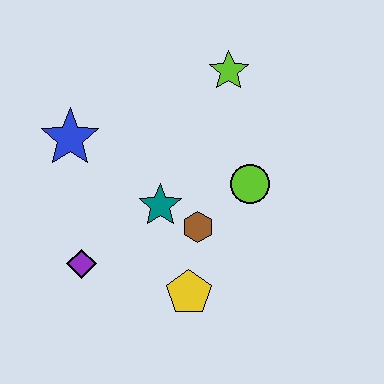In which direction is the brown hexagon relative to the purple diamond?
The brown hexagon is to the right of the purple diamond.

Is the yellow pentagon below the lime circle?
Yes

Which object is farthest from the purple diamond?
The lime star is farthest from the purple diamond.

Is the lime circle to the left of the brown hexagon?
No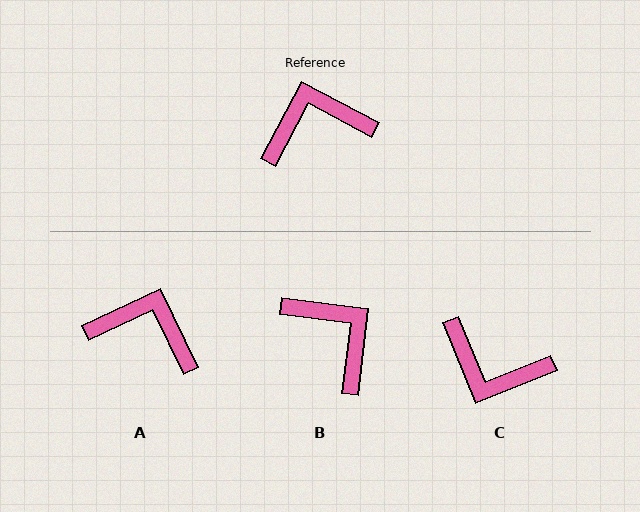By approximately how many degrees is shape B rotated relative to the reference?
Approximately 69 degrees clockwise.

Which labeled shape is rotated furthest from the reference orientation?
C, about 140 degrees away.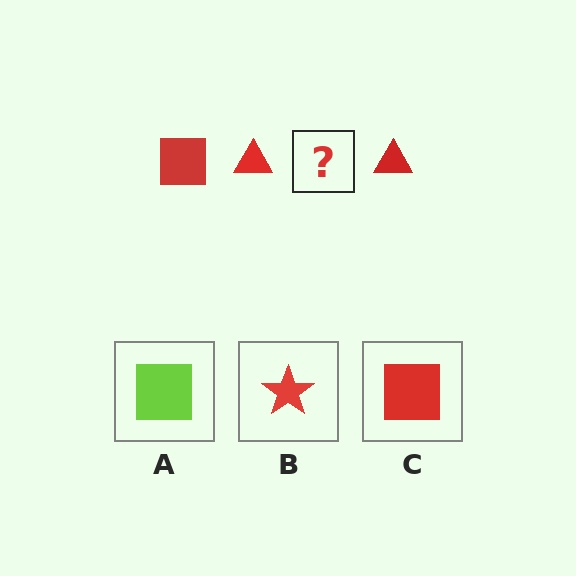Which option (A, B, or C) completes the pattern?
C.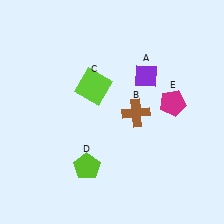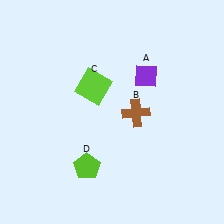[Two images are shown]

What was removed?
The magenta pentagon (E) was removed in Image 2.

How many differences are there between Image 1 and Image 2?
There is 1 difference between the two images.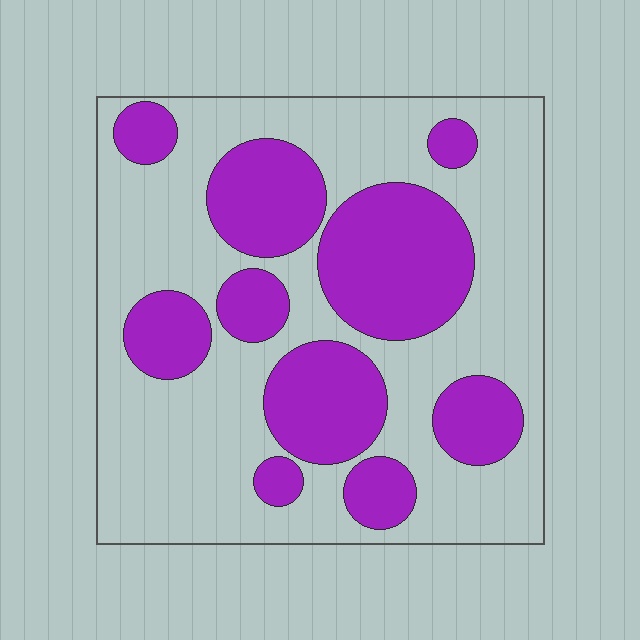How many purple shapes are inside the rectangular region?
10.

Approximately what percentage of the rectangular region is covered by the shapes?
Approximately 35%.